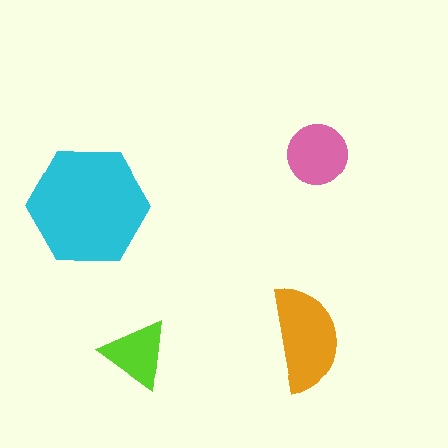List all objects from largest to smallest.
The cyan hexagon, the orange semicircle, the pink circle, the lime triangle.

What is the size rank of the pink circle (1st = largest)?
3rd.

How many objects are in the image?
There are 4 objects in the image.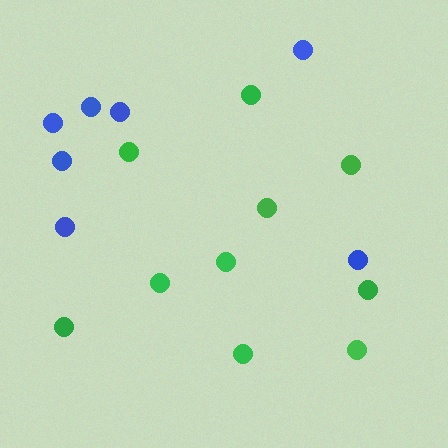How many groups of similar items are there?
There are 2 groups: one group of blue circles (7) and one group of green circles (10).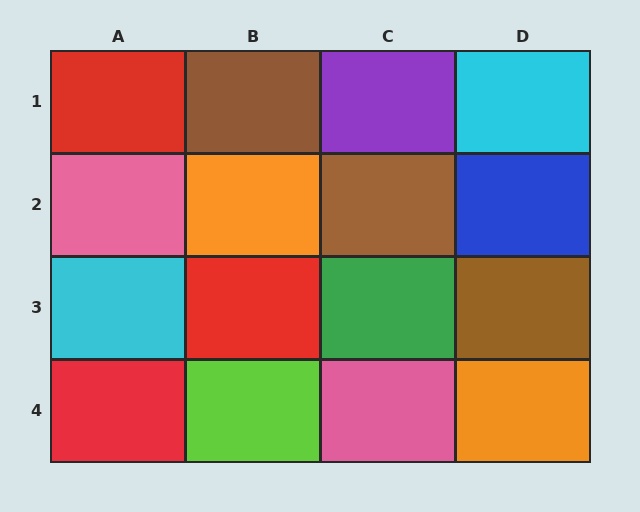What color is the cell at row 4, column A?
Red.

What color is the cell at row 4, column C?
Pink.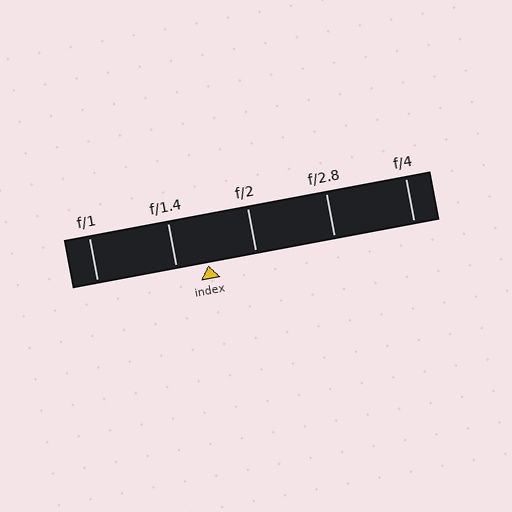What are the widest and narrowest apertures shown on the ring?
The widest aperture shown is f/1 and the narrowest is f/4.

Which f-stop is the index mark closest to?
The index mark is closest to f/1.4.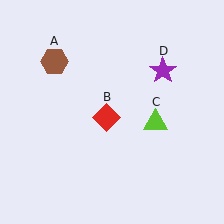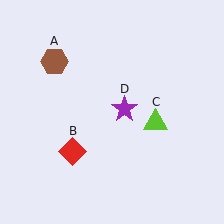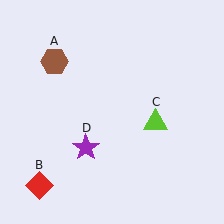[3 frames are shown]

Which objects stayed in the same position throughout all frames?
Brown hexagon (object A) and lime triangle (object C) remained stationary.